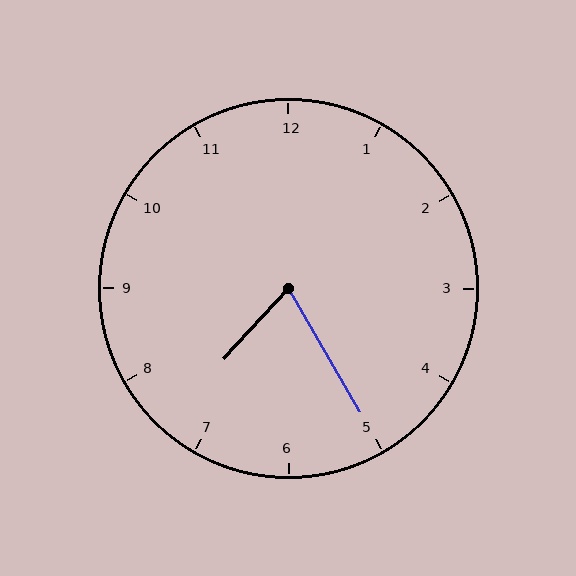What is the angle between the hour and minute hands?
Approximately 72 degrees.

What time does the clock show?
7:25.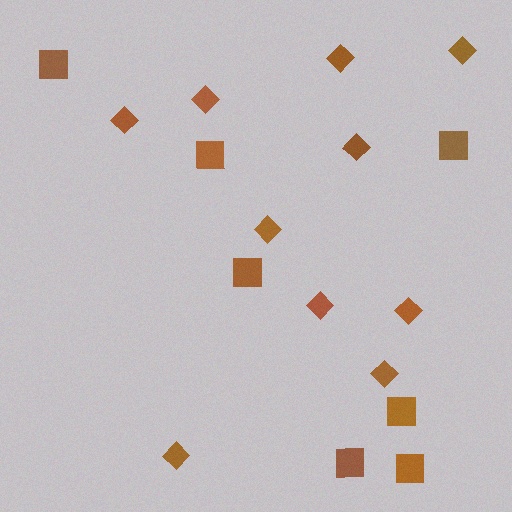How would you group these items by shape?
There are 2 groups: one group of diamonds (10) and one group of squares (7).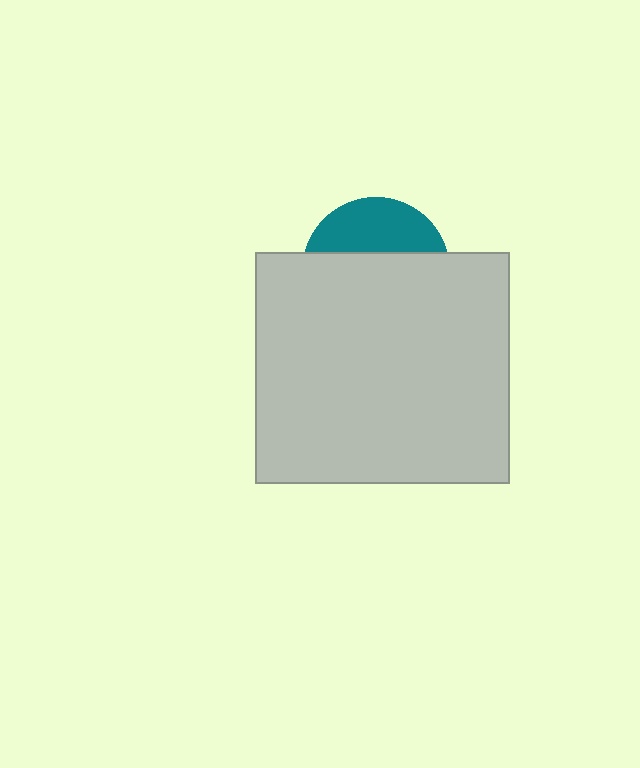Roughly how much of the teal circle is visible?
A small part of it is visible (roughly 33%).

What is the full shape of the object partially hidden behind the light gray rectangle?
The partially hidden object is a teal circle.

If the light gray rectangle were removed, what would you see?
You would see the complete teal circle.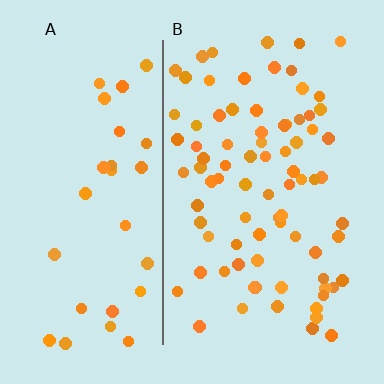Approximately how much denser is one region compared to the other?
Approximately 2.5× — region B over region A.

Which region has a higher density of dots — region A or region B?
B (the right).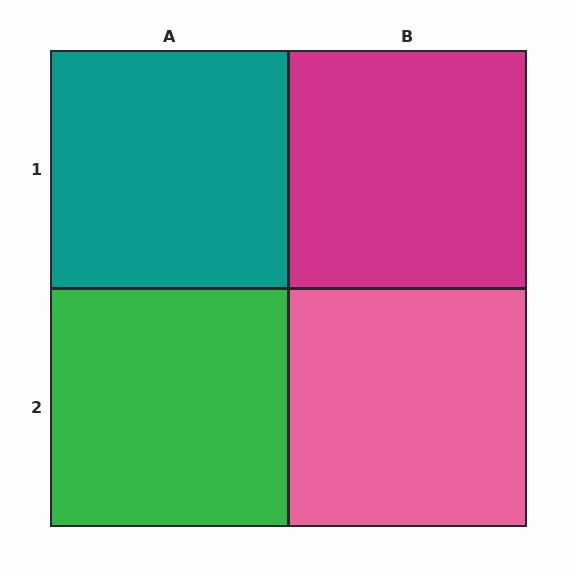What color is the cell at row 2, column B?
Pink.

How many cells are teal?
1 cell is teal.